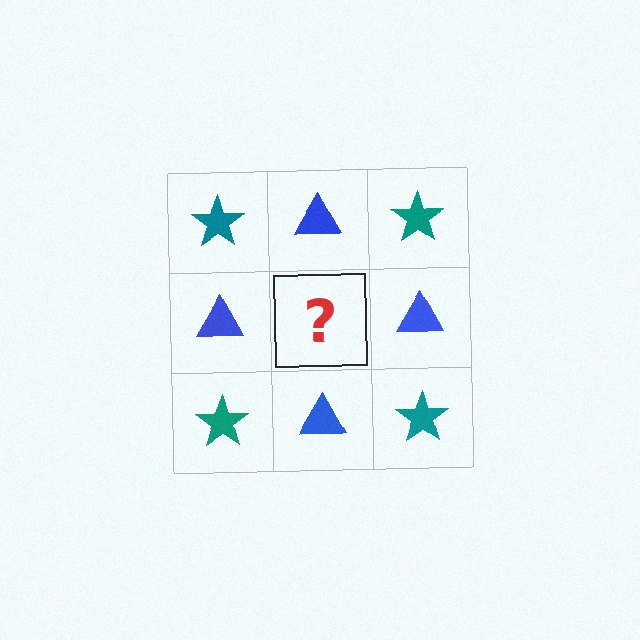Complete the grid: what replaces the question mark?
The question mark should be replaced with a teal star.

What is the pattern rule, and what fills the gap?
The rule is that it alternates teal star and blue triangle in a checkerboard pattern. The gap should be filled with a teal star.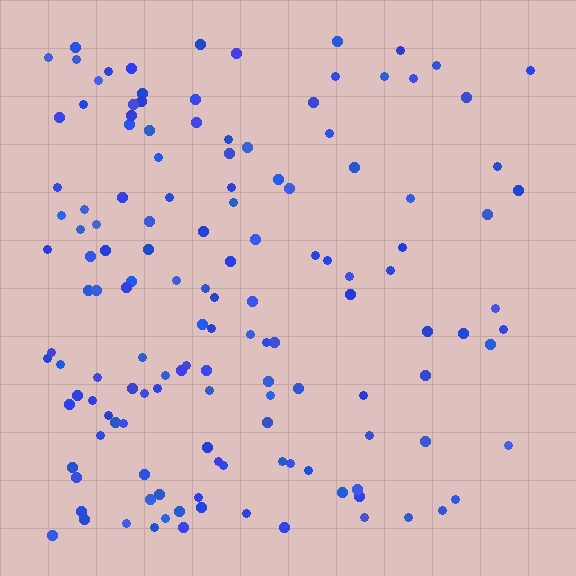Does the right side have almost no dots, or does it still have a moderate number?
Still a moderate number, just noticeably fewer than the left.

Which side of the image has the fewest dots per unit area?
The right.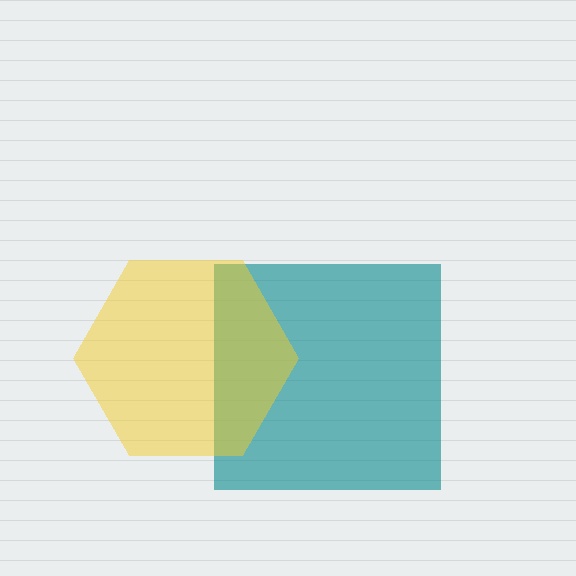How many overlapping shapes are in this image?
There are 2 overlapping shapes in the image.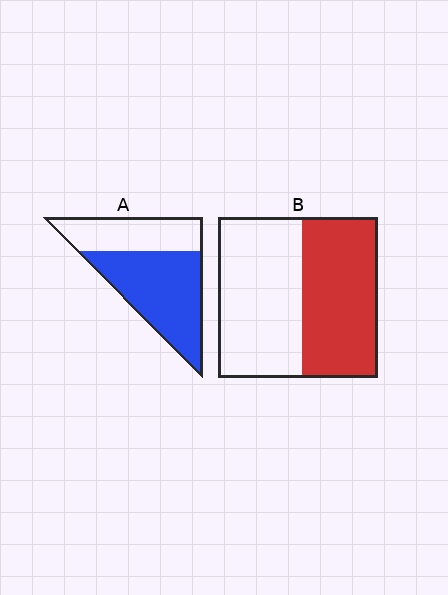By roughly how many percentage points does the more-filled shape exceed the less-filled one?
By roughly 15 percentage points (A over B).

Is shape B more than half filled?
Roughly half.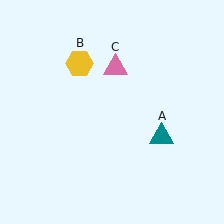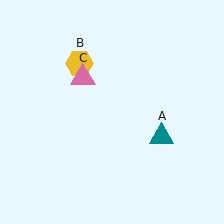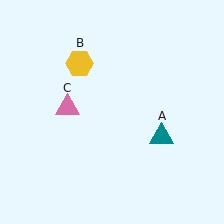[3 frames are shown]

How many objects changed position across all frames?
1 object changed position: pink triangle (object C).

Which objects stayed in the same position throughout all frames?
Teal triangle (object A) and yellow hexagon (object B) remained stationary.